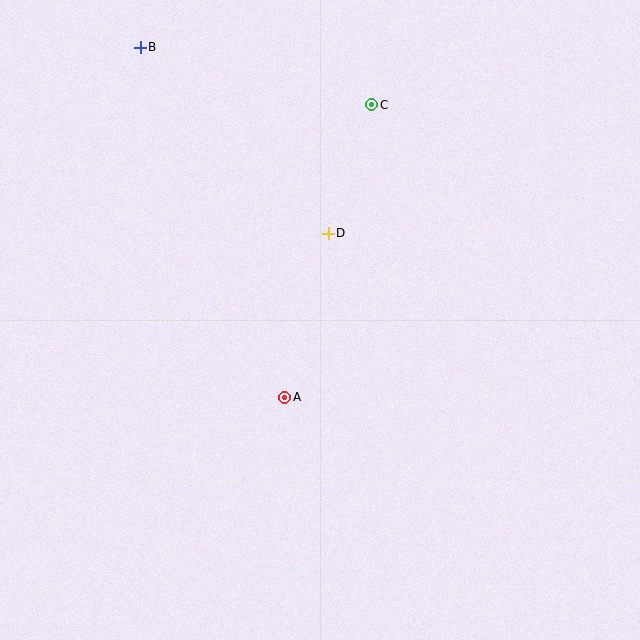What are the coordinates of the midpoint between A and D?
The midpoint between A and D is at (307, 315).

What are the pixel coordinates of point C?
Point C is at (372, 105).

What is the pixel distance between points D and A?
The distance between D and A is 170 pixels.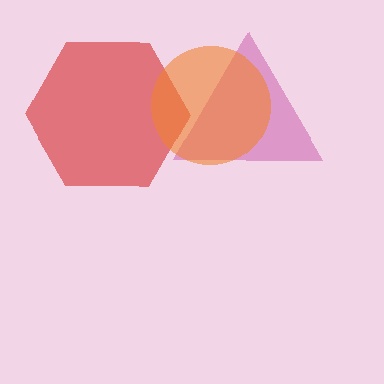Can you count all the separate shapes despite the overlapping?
Yes, there are 3 separate shapes.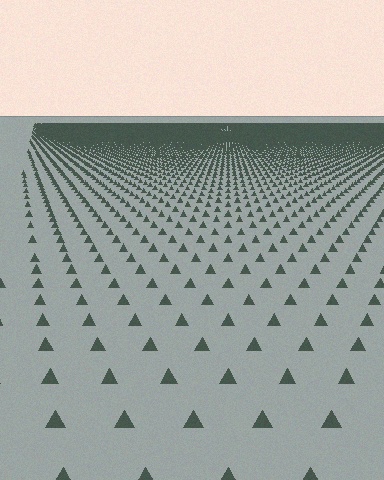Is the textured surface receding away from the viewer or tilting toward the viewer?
The surface is receding away from the viewer. Texture elements get smaller and denser toward the top.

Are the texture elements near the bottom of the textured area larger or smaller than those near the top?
Larger. Near the bottom, elements are closer to the viewer and appear at a bigger on-screen size.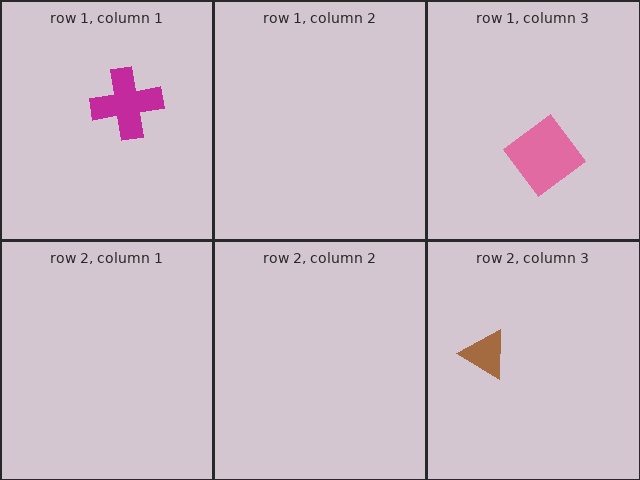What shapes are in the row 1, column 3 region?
The pink diamond.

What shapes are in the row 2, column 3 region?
The brown triangle.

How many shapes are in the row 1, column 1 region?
1.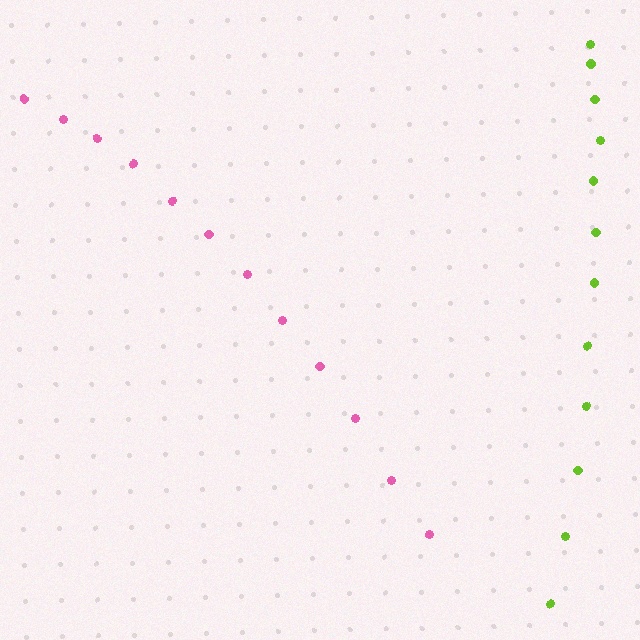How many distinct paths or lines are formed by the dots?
There are 2 distinct paths.